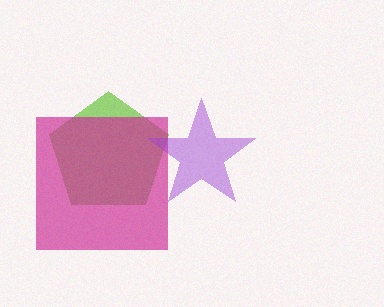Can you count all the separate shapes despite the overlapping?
Yes, there are 3 separate shapes.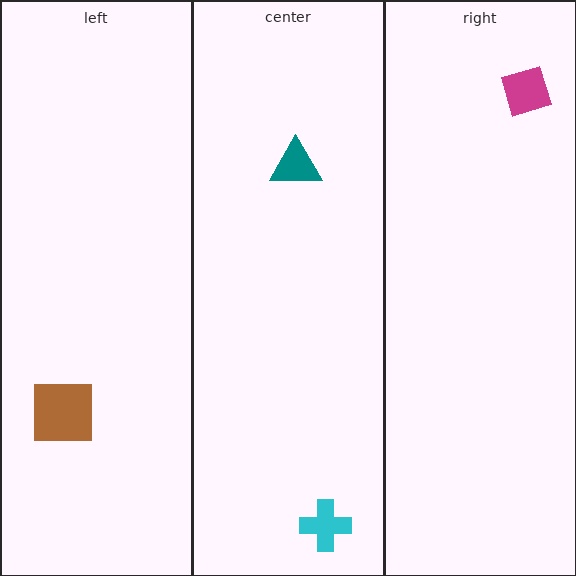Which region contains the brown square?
The left region.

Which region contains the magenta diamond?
The right region.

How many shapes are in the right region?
1.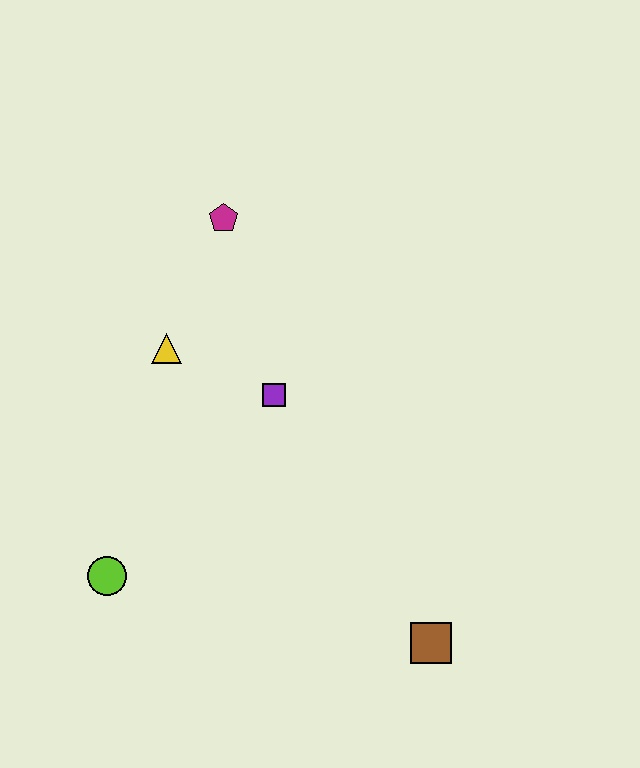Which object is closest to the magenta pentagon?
The yellow triangle is closest to the magenta pentagon.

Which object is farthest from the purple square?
The brown square is farthest from the purple square.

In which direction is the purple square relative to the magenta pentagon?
The purple square is below the magenta pentagon.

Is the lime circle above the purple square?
No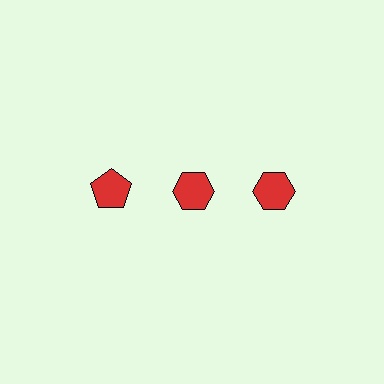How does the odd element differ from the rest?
It has a different shape: pentagon instead of hexagon.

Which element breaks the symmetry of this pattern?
The red pentagon in the top row, leftmost column breaks the symmetry. All other shapes are red hexagons.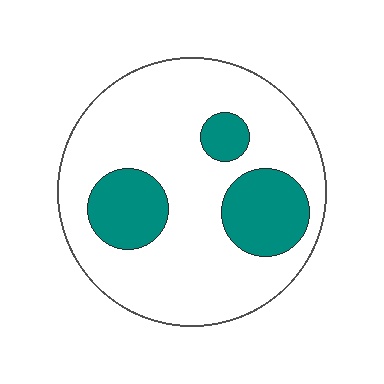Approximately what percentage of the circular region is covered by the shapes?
Approximately 25%.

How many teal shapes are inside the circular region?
3.